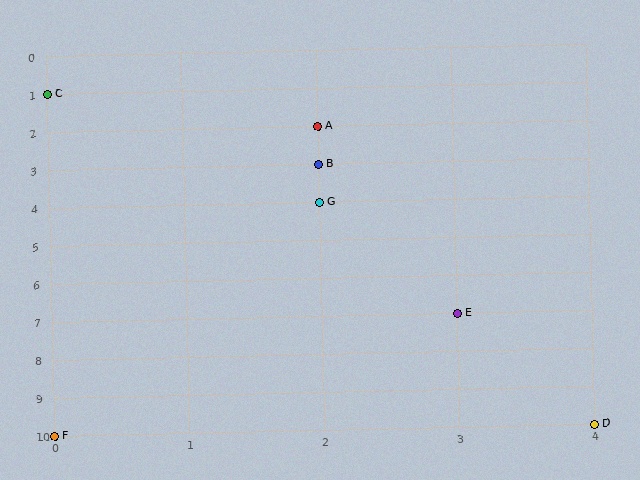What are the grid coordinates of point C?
Point C is at grid coordinates (0, 1).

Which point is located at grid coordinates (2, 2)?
Point A is at (2, 2).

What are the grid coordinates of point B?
Point B is at grid coordinates (2, 3).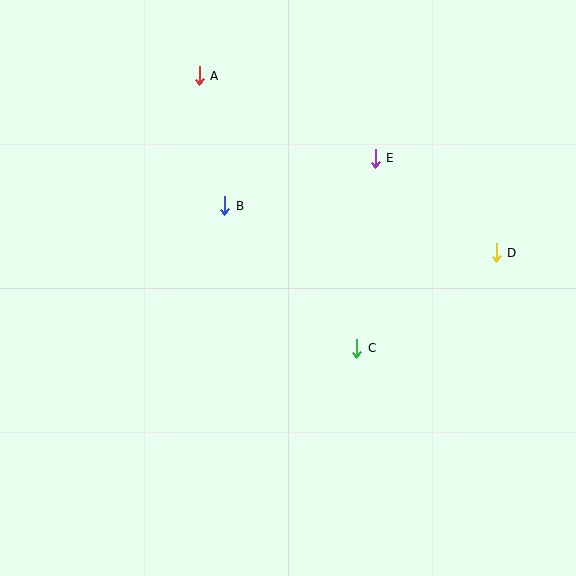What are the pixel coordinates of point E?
Point E is at (375, 158).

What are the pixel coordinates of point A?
Point A is at (199, 76).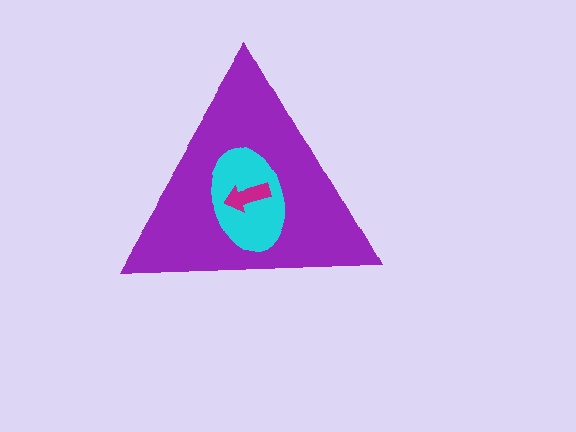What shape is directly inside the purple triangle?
The cyan ellipse.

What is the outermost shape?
The purple triangle.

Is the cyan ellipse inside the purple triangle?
Yes.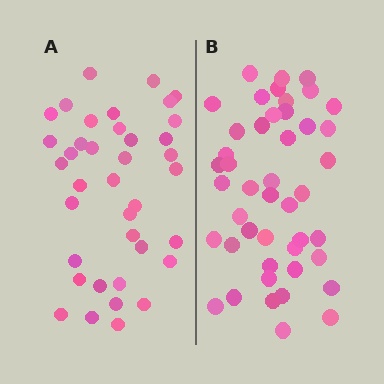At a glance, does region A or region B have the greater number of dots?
Region B (the right region) has more dots.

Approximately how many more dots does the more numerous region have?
Region B has roughly 8 or so more dots than region A.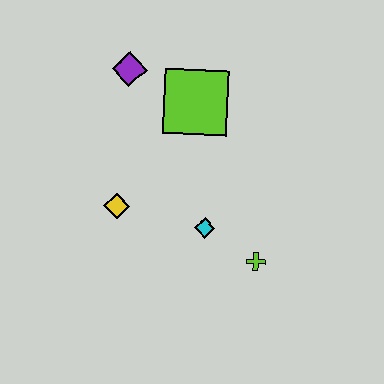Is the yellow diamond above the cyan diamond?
Yes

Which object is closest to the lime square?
The purple diamond is closest to the lime square.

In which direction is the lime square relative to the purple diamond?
The lime square is to the right of the purple diamond.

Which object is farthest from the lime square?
The lime cross is farthest from the lime square.